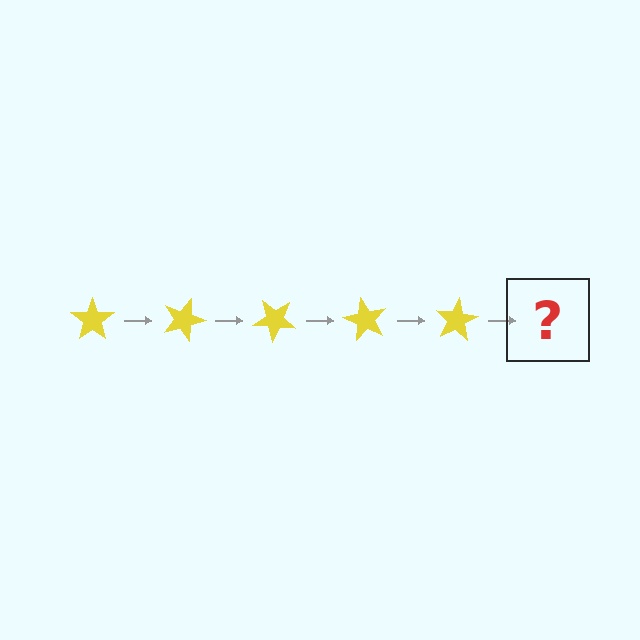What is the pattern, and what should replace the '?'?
The pattern is that the star rotates 20 degrees each step. The '?' should be a yellow star rotated 100 degrees.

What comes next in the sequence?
The next element should be a yellow star rotated 100 degrees.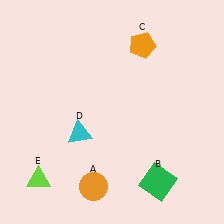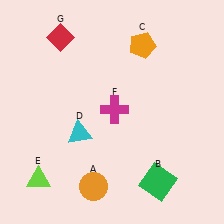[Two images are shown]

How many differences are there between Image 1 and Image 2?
There are 2 differences between the two images.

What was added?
A magenta cross (F), a red diamond (G) were added in Image 2.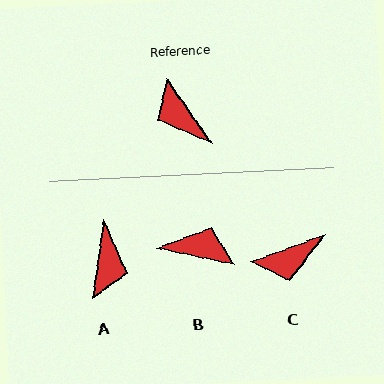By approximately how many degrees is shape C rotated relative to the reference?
Approximately 76 degrees counter-clockwise.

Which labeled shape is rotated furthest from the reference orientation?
A, about 137 degrees away.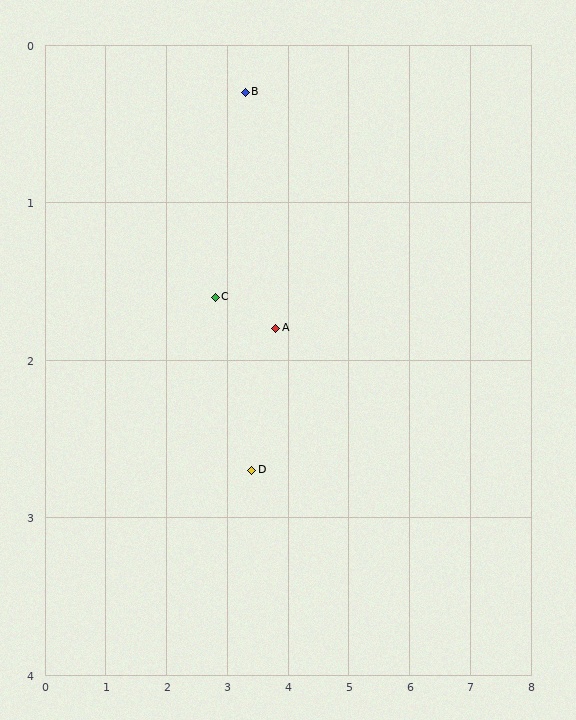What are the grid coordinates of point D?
Point D is at approximately (3.4, 2.7).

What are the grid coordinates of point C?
Point C is at approximately (2.8, 1.6).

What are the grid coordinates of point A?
Point A is at approximately (3.8, 1.8).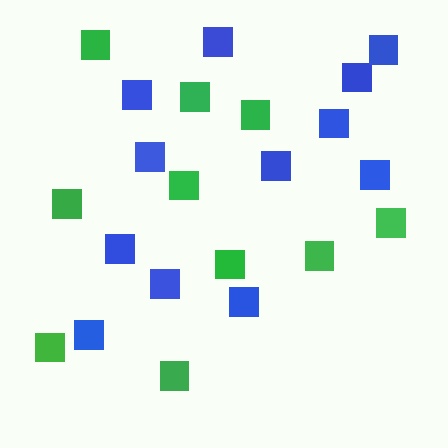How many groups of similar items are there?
There are 2 groups: one group of green squares (10) and one group of blue squares (12).